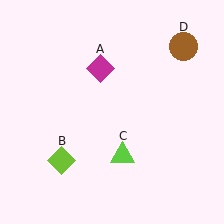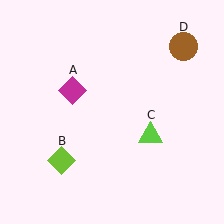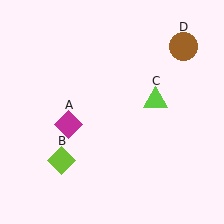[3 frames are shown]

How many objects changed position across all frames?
2 objects changed position: magenta diamond (object A), lime triangle (object C).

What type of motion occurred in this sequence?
The magenta diamond (object A), lime triangle (object C) rotated counterclockwise around the center of the scene.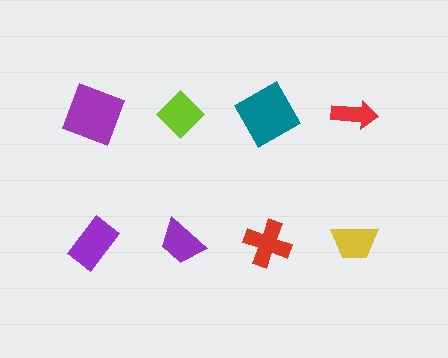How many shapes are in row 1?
4 shapes.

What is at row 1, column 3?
A teal diamond.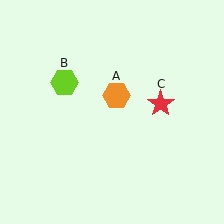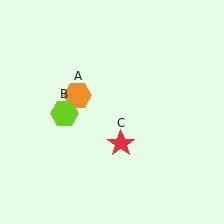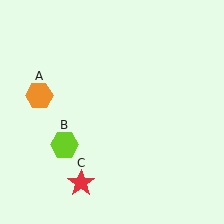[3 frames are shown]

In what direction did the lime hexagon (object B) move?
The lime hexagon (object B) moved down.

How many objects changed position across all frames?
3 objects changed position: orange hexagon (object A), lime hexagon (object B), red star (object C).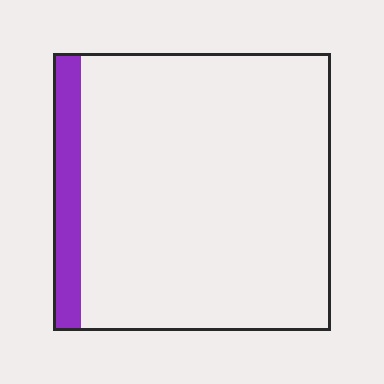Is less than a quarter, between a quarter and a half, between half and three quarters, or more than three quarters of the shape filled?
Less than a quarter.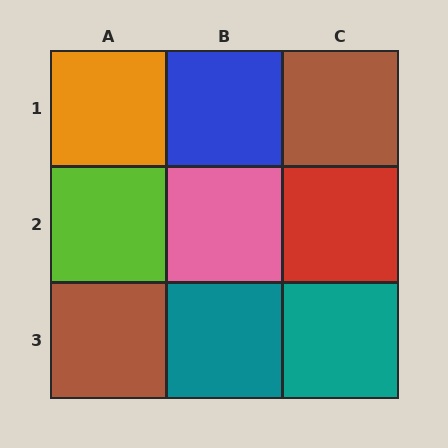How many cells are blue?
1 cell is blue.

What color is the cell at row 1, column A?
Orange.